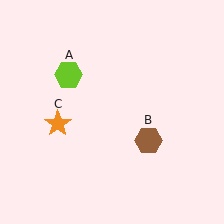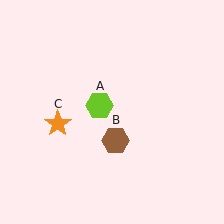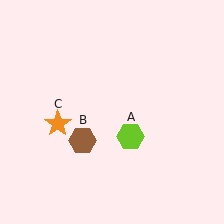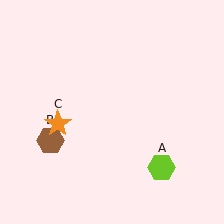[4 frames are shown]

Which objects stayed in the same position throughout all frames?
Orange star (object C) remained stationary.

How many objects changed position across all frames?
2 objects changed position: lime hexagon (object A), brown hexagon (object B).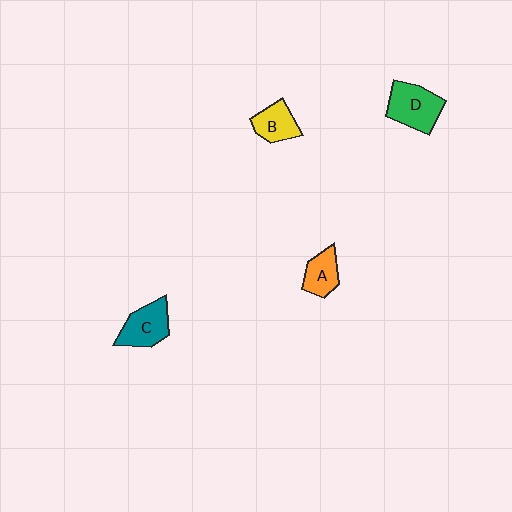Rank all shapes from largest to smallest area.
From largest to smallest: D (green), C (teal), B (yellow), A (orange).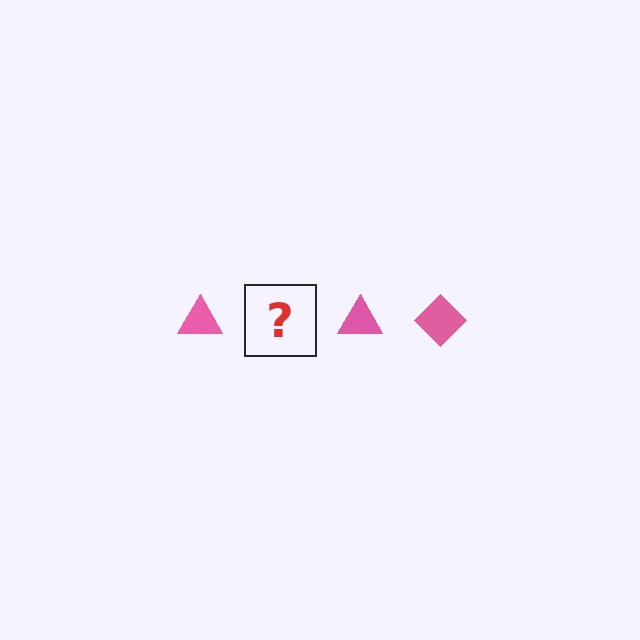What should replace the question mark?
The question mark should be replaced with a pink diamond.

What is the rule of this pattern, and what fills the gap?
The rule is that the pattern cycles through triangle, diamond shapes in pink. The gap should be filled with a pink diamond.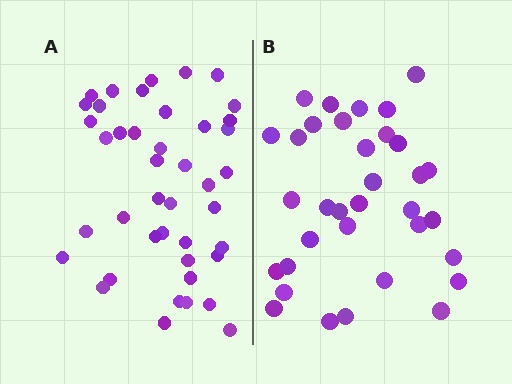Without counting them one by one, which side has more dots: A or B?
Region A (the left region) has more dots.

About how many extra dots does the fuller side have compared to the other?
Region A has roughly 8 or so more dots than region B.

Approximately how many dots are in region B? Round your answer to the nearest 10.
About 30 dots. (The exact count is 34, which rounds to 30.)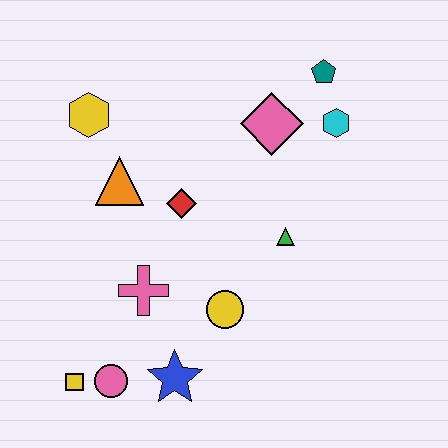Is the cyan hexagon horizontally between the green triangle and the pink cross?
No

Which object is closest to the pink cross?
The yellow circle is closest to the pink cross.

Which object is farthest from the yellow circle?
The teal pentagon is farthest from the yellow circle.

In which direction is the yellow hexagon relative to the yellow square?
The yellow hexagon is above the yellow square.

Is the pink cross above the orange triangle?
No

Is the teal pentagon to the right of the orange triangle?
Yes